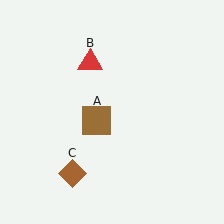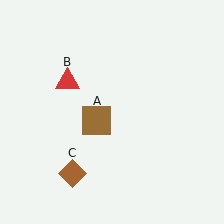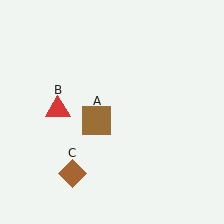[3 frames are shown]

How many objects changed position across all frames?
1 object changed position: red triangle (object B).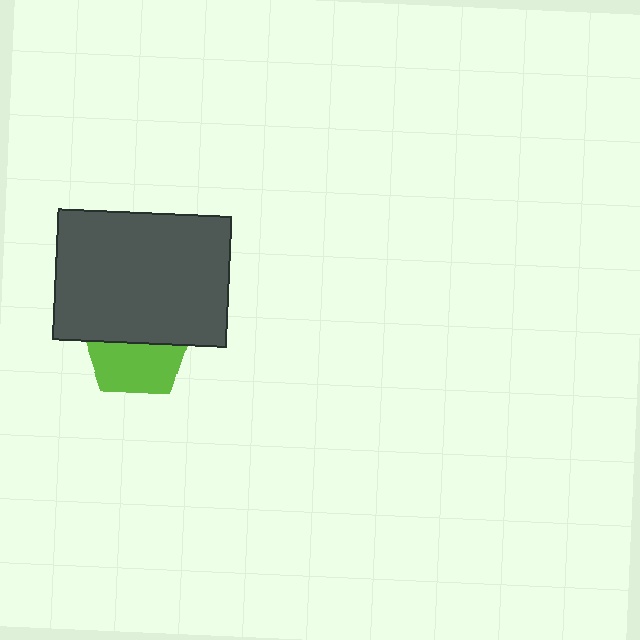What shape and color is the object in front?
The object in front is a dark gray rectangle.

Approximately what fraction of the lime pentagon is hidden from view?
Roughly 48% of the lime pentagon is hidden behind the dark gray rectangle.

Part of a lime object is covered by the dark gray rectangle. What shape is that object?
It is a pentagon.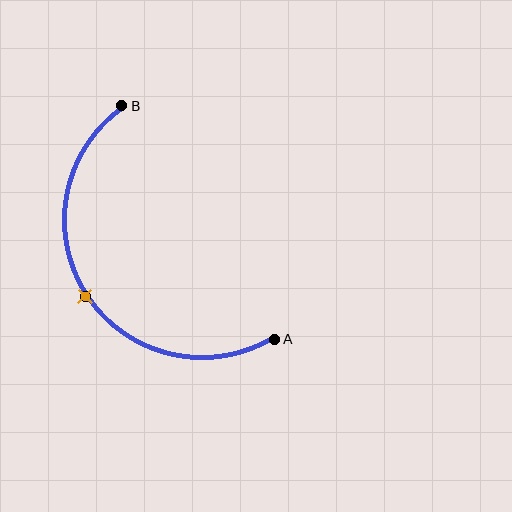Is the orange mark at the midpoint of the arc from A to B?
Yes. The orange mark lies on the arc at equal arc-length from both A and B — it is the arc midpoint.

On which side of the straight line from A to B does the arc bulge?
The arc bulges to the left of the straight line connecting A and B.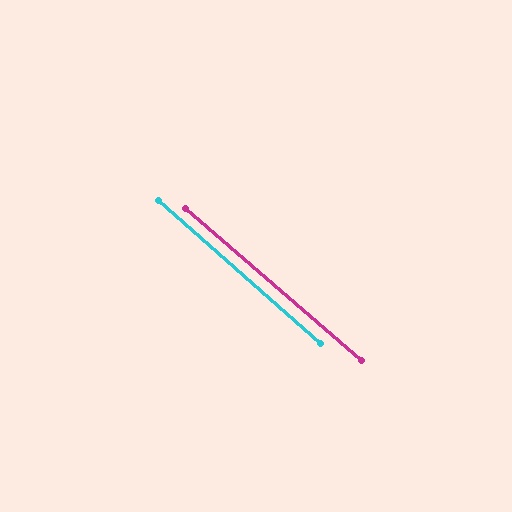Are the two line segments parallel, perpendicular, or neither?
Parallel — their directions differ by only 0.7°.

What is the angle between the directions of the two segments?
Approximately 1 degree.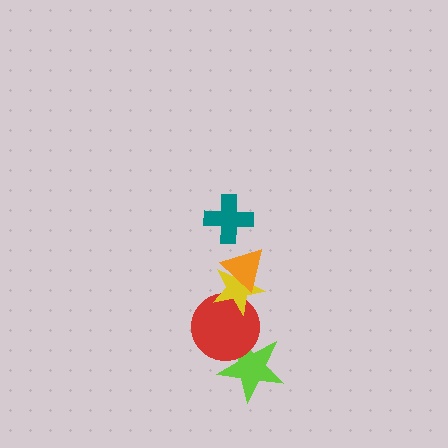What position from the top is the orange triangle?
The orange triangle is 2nd from the top.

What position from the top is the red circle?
The red circle is 4th from the top.